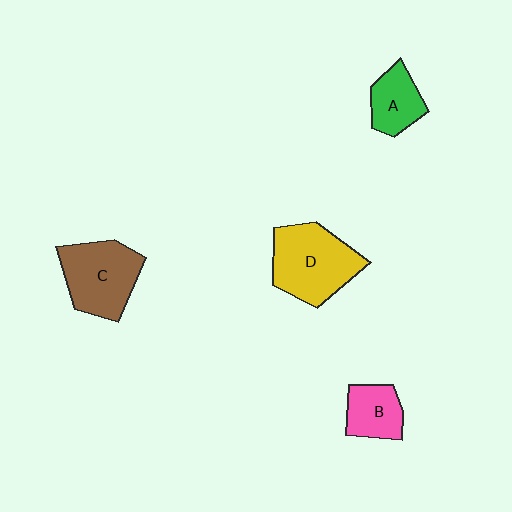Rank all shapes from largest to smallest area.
From largest to smallest: D (yellow), C (brown), A (green), B (pink).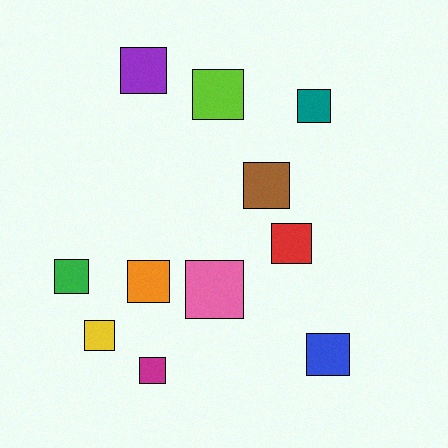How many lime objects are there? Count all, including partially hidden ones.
There is 1 lime object.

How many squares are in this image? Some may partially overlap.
There are 11 squares.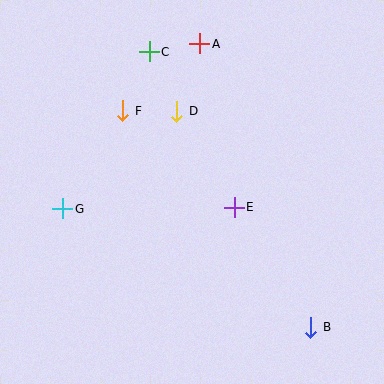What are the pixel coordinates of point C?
Point C is at (149, 52).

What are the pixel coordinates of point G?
Point G is at (63, 209).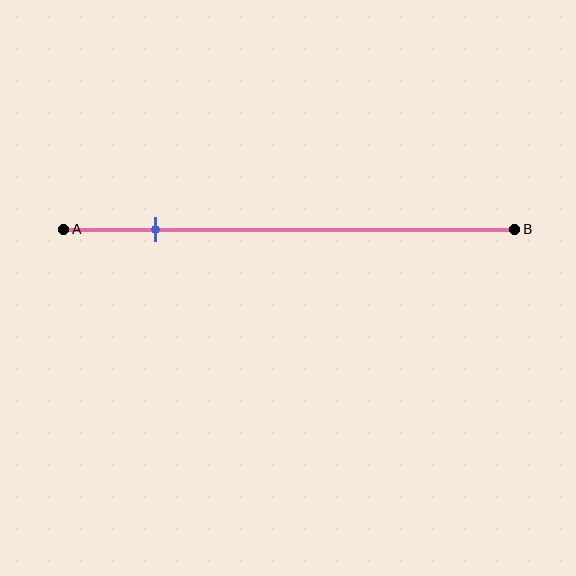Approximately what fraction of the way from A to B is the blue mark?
The blue mark is approximately 20% of the way from A to B.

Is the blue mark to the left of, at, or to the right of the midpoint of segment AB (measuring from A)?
The blue mark is to the left of the midpoint of segment AB.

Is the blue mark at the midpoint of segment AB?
No, the mark is at about 20% from A, not at the 50% midpoint.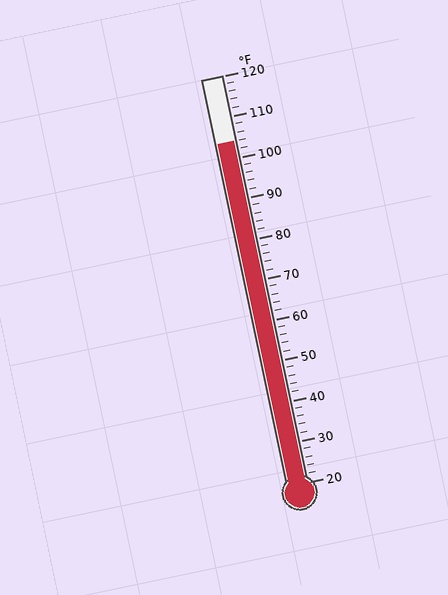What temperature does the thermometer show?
The thermometer shows approximately 104°F.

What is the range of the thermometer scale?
The thermometer scale ranges from 20°F to 120°F.